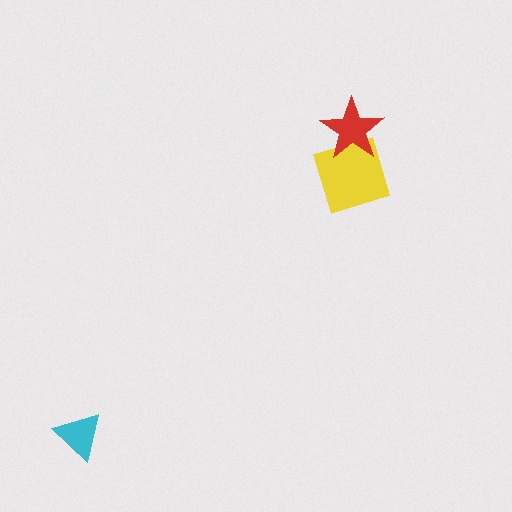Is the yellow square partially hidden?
Yes, it is partially covered by another shape.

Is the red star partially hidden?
No, no other shape covers it.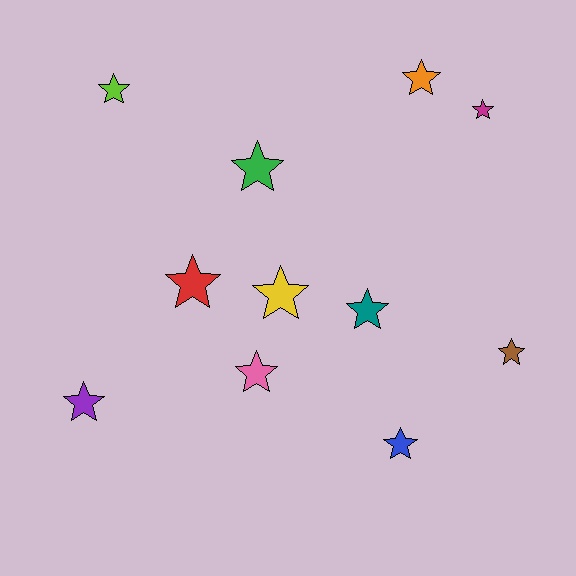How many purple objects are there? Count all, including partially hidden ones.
There is 1 purple object.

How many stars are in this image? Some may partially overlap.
There are 11 stars.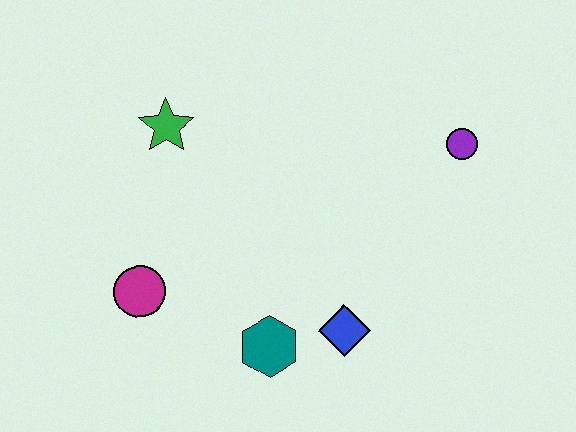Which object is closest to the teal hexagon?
The blue diamond is closest to the teal hexagon.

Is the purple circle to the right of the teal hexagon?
Yes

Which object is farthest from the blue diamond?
The green star is farthest from the blue diamond.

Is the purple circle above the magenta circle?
Yes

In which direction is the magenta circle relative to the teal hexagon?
The magenta circle is to the left of the teal hexagon.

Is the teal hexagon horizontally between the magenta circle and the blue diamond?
Yes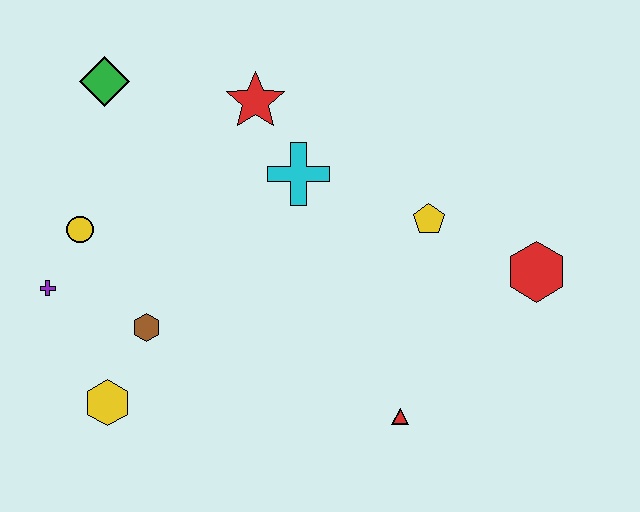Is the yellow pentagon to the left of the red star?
No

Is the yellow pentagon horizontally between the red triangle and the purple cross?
No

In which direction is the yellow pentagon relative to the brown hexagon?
The yellow pentagon is to the right of the brown hexagon.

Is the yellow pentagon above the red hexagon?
Yes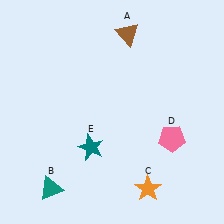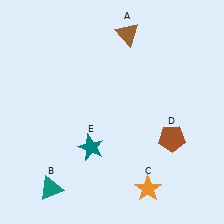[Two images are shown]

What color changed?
The pentagon (D) changed from pink in Image 1 to brown in Image 2.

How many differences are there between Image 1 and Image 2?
There is 1 difference between the two images.